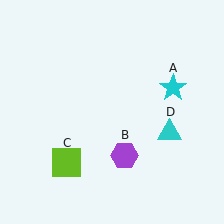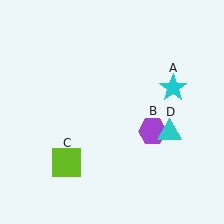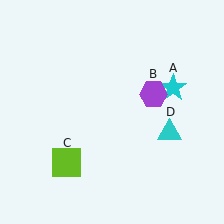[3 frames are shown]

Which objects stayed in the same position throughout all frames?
Cyan star (object A) and lime square (object C) and cyan triangle (object D) remained stationary.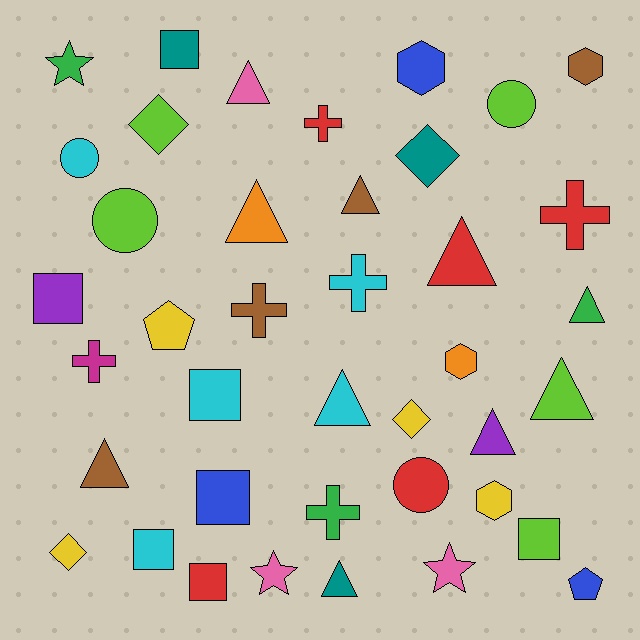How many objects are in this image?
There are 40 objects.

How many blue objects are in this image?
There are 3 blue objects.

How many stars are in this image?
There are 3 stars.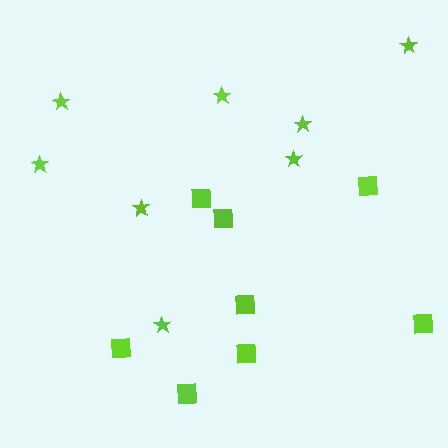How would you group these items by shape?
There are 2 groups: one group of squares (8) and one group of stars (8).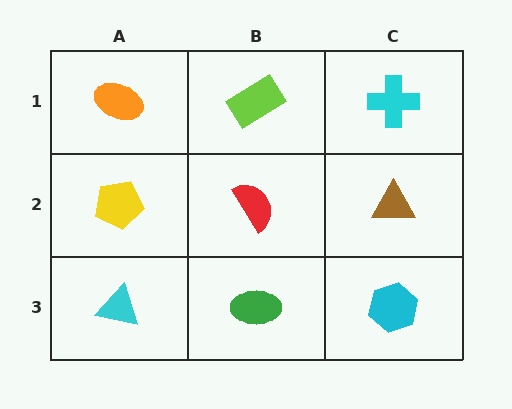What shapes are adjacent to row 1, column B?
A red semicircle (row 2, column B), an orange ellipse (row 1, column A), a cyan cross (row 1, column C).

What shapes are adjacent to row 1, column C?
A brown triangle (row 2, column C), a lime rectangle (row 1, column B).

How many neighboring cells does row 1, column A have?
2.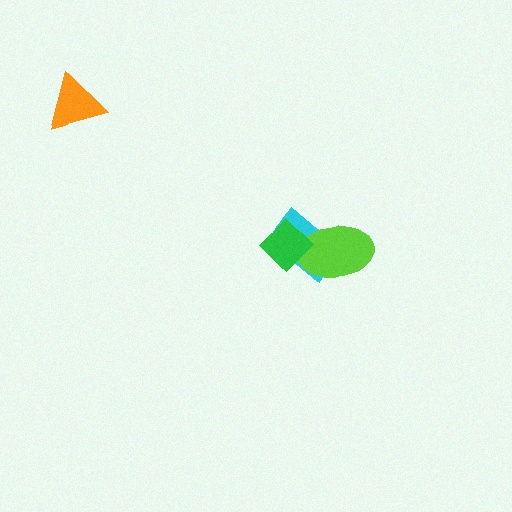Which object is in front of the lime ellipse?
The green diamond is in front of the lime ellipse.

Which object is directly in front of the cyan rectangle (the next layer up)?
The lime ellipse is directly in front of the cyan rectangle.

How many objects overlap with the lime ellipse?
2 objects overlap with the lime ellipse.